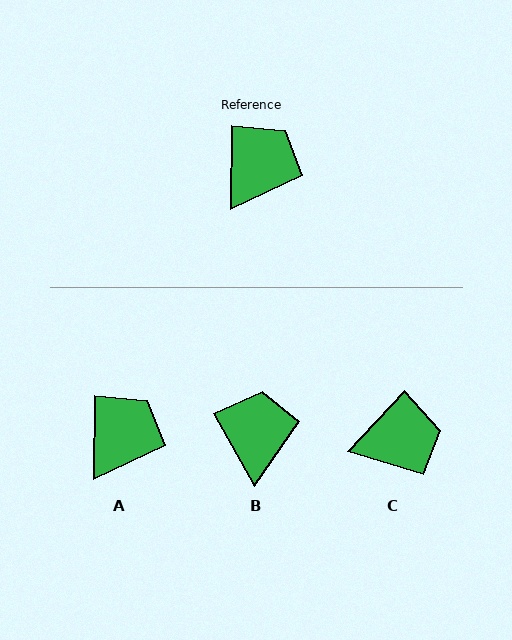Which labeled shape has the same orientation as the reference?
A.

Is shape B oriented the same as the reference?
No, it is off by about 29 degrees.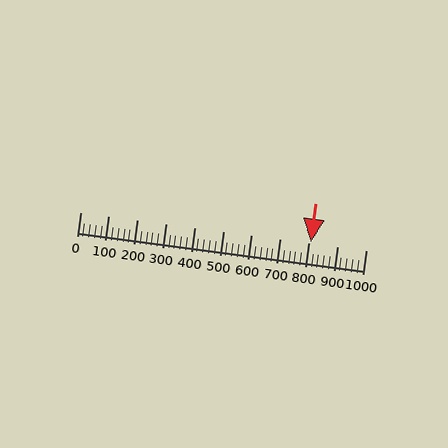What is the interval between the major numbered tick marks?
The major tick marks are spaced 100 units apart.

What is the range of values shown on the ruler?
The ruler shows values from 0 to 1000.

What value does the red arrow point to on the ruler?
The red arrow points to approximately 808.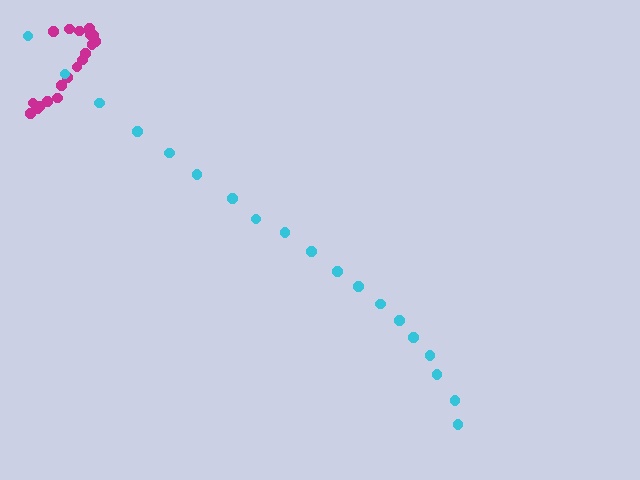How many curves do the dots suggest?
There are 2 distinct paths.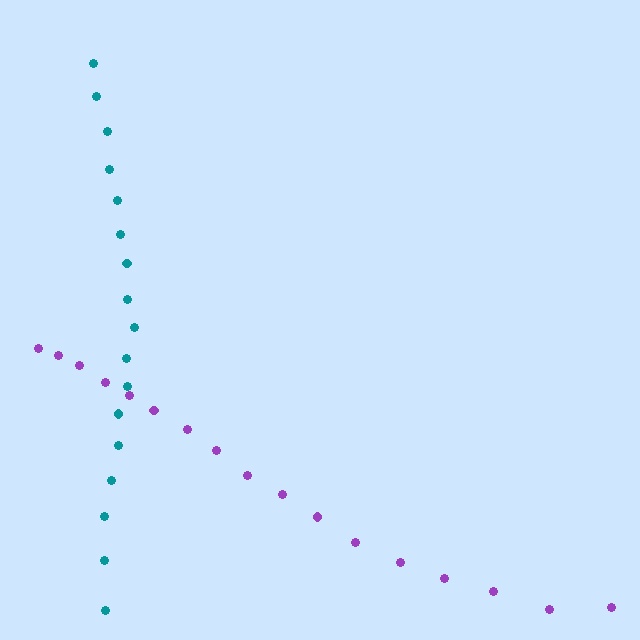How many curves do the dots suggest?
There are 2 distinct paths.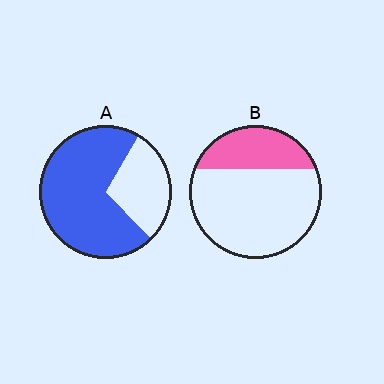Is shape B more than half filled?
No.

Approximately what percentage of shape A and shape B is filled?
A is approximately 70% and B is approximately 30%.